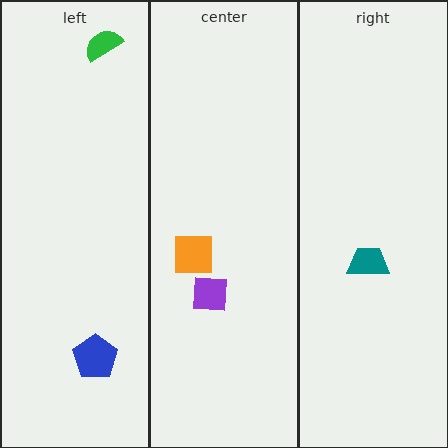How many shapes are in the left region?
2.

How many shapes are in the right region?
1.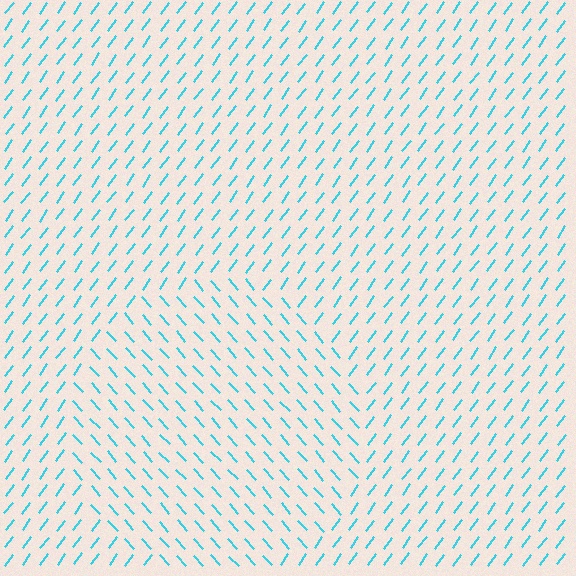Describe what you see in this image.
The image is filled with small cyan line segments. A circle region in the image has lines oriented differently from the surrounding lines, creating a visible texture boundary.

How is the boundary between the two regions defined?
The boundary is defined purely by a change in line orientation (approximately 78 degrees difference). All lines are the same color and thickness.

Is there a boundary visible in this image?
Yes, there is a texture boundary formed by a change in line orientation.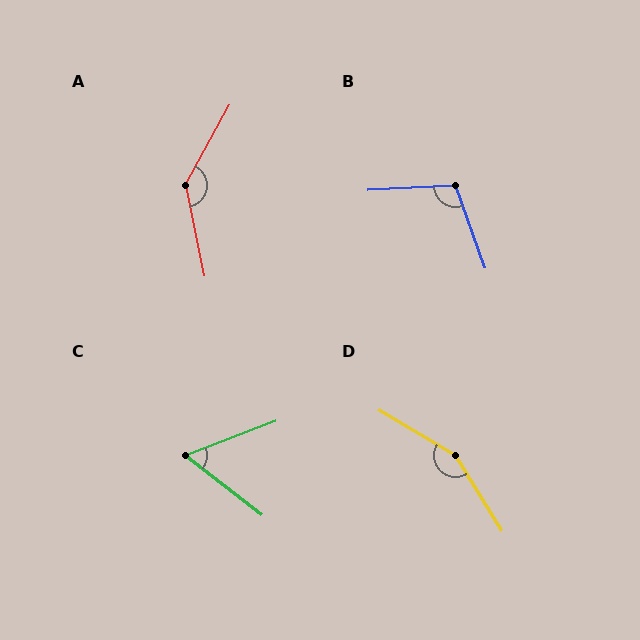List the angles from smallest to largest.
C (59°), B (106°), A (140°), D (152°).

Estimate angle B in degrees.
Approximately 106 degrees.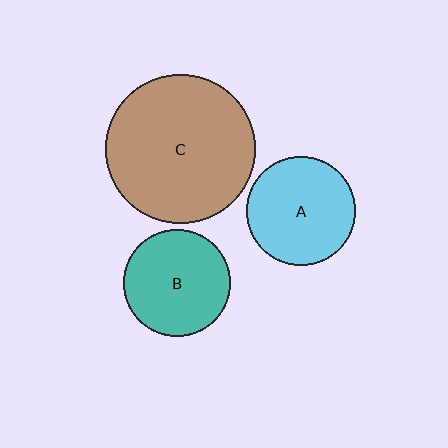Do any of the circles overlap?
No, none of the circles overlap.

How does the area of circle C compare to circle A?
Approximately 1.9 times.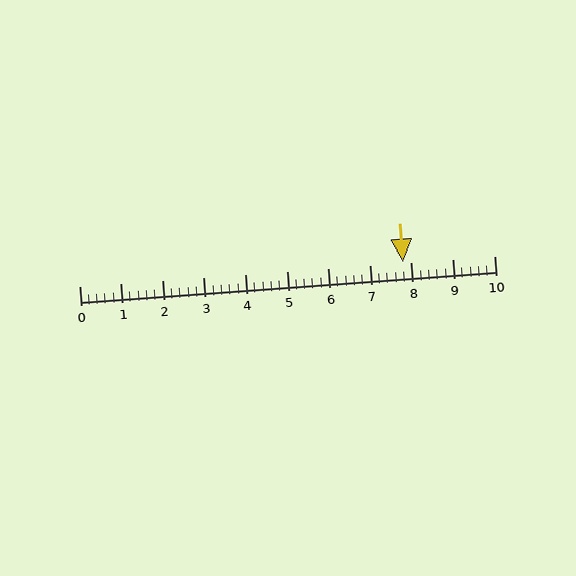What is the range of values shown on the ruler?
The ruler shows values from 0 to 10.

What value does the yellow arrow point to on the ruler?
The yellow arrow points to approximately 7.8.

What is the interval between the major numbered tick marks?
The major tick marks are spaced 1 units apart.